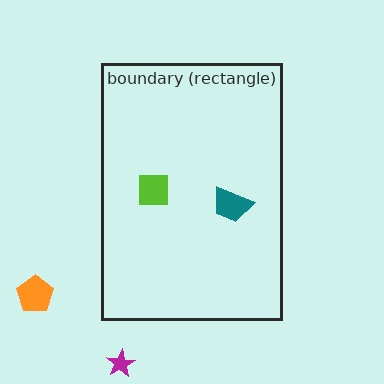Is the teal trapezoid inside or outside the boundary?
Inside.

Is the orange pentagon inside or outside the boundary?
Outside.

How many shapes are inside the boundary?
2 inside, 2 outside.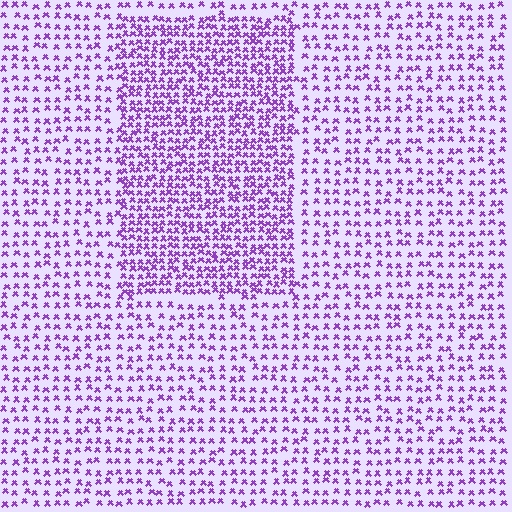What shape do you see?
I see a rectangle.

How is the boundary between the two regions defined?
The boundary is defined by a change in element density (approximately 1.9x ratio). All elements are the same color, size, and shape.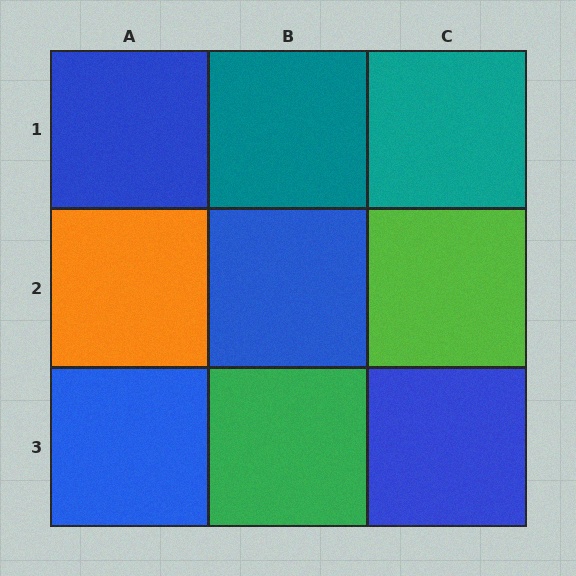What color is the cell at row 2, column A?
Orange.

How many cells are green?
1 cell is green.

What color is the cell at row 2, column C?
Lime.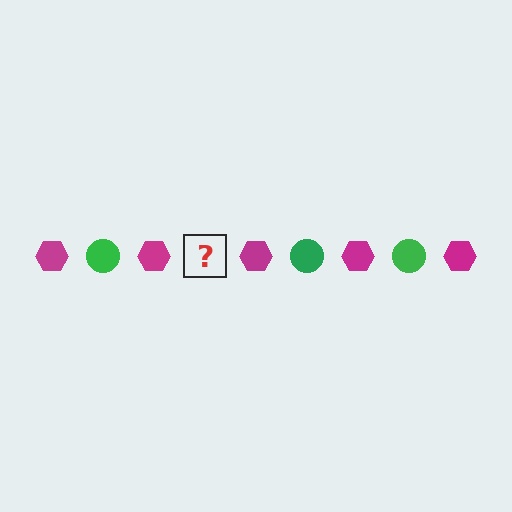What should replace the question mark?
The question mark should be replaced with a green circle.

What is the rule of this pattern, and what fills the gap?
The rule is that the pattern alternates between magenta hexagon and green circle. The gap should be filled with a green circle.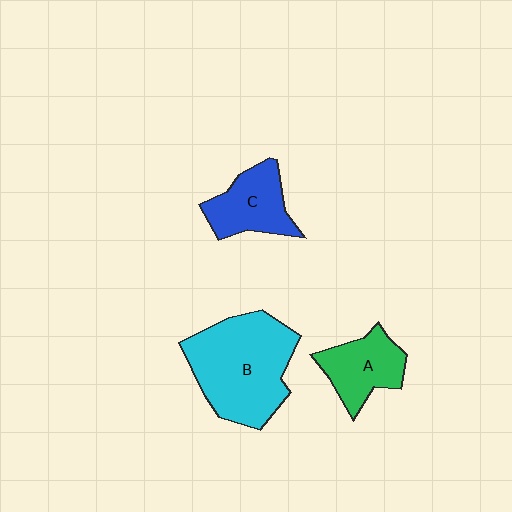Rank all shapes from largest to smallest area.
From largest to smallest: B (cyan), C (blue), A (green).